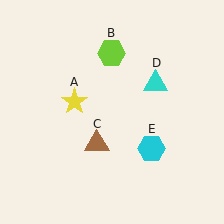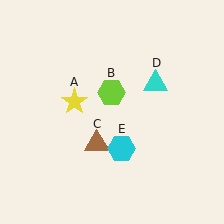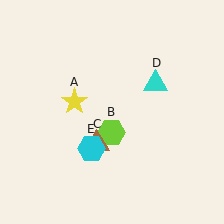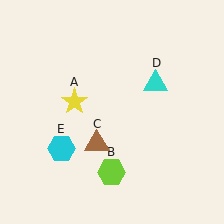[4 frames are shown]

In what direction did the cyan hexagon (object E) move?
The cyan hexagon (object E) moved left.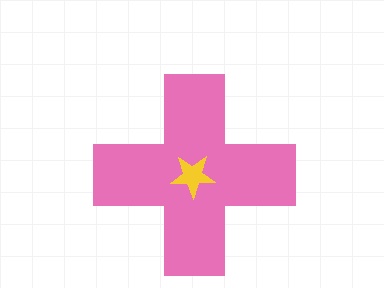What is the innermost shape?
The yellow star.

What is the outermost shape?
The pink cross.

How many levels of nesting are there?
2.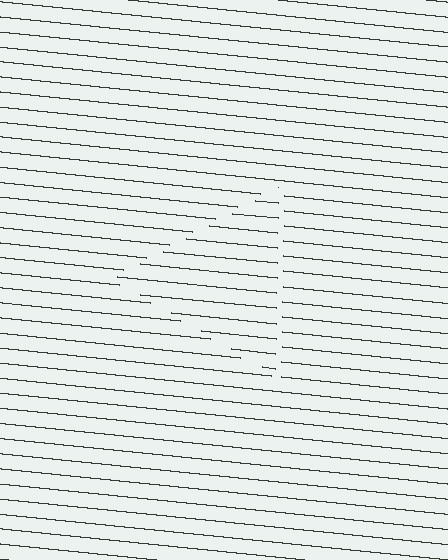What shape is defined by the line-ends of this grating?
An illusory triangle. The interior of the shape contains the same grating, shifted by half a period — the contour is defined by the phase discontinuity where line-ends from the inner and outer gratings abut.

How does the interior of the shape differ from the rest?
The interior of the shape contains the same grating, shifted by half a period — the contour is defined by the phase discontinuity where line-ends from the inner and outer gratings abut.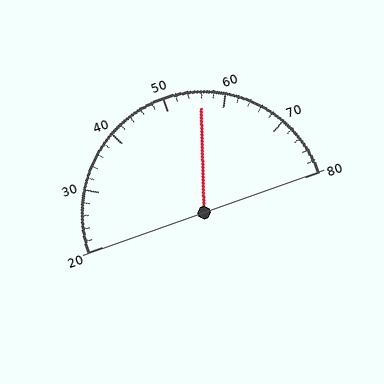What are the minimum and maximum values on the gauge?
The gauge ranges from 20 to 80.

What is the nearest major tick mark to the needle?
The nearest major tick mark is 60.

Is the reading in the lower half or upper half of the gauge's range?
The reading is in the upper half of the range (20 to 80).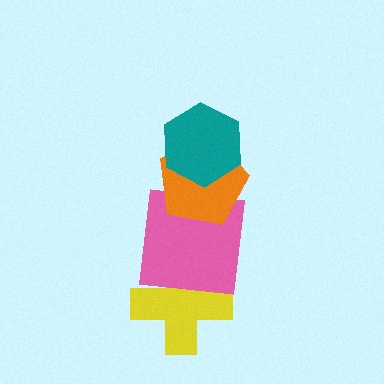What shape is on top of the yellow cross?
The pink square is on top of the yellow cross.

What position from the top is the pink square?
The pink square is 3rd from the top.